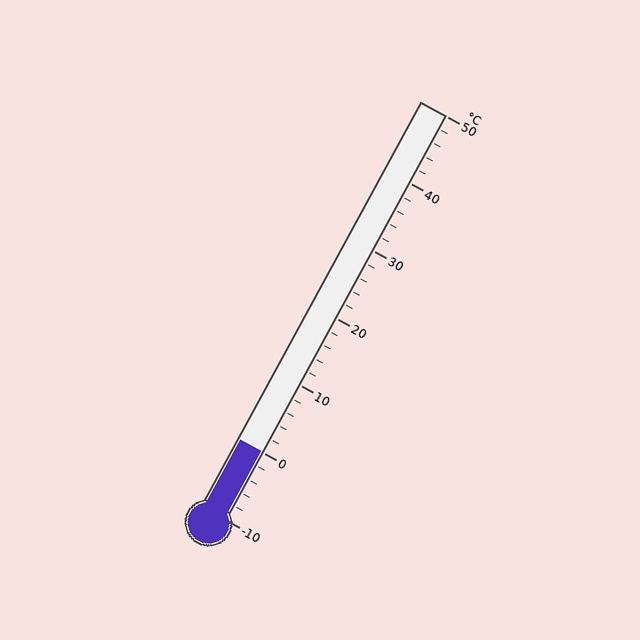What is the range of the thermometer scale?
The thermometer scale ranges from -10°C to 50°C.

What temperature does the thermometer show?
The thermometer shows approximately 0°C.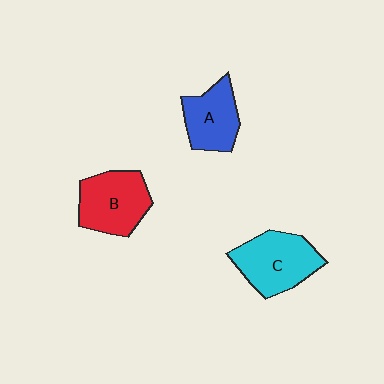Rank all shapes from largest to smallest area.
From largest to smallest: C (cyan), B (red), A (blue).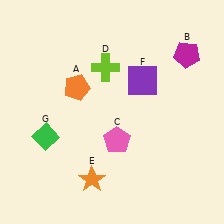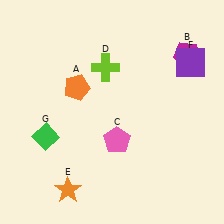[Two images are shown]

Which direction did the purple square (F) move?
The purple square (F) moved right.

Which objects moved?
The objects that moved are: the orange star (E), the purple square (F).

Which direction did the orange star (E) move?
The orange star (E) moved left.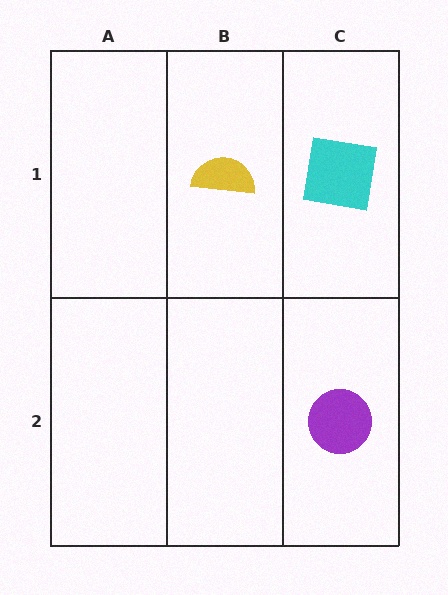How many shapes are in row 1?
2 shapes.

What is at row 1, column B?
A yellow semicircle.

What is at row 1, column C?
A cyan square.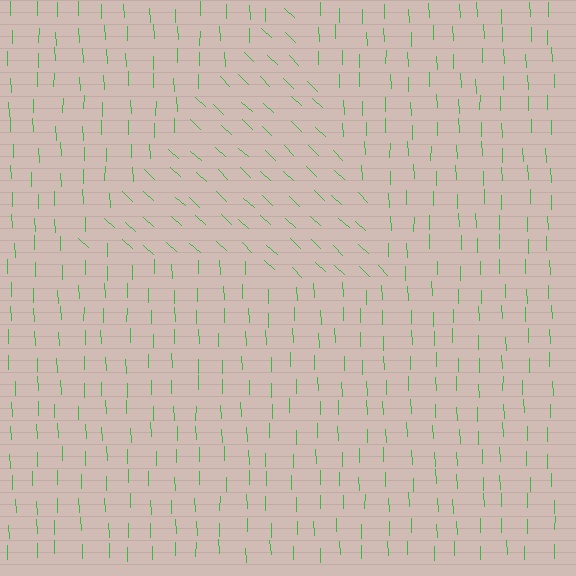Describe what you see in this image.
The image is filled with small green line segments. A triangle region in the image has lines oriented differently from the surrounding lines, creating a visible texture boundary.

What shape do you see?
I see a triangle.